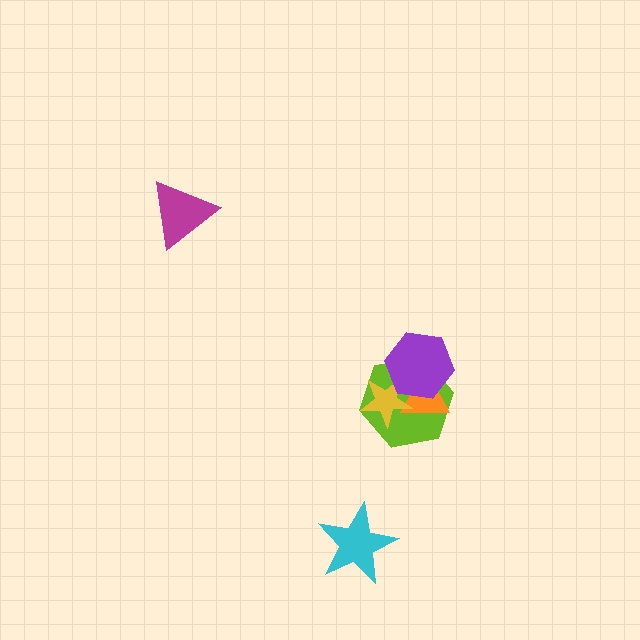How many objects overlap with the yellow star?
3 objects overlap with the yellow star.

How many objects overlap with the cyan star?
0 objects overlap with the cyan star.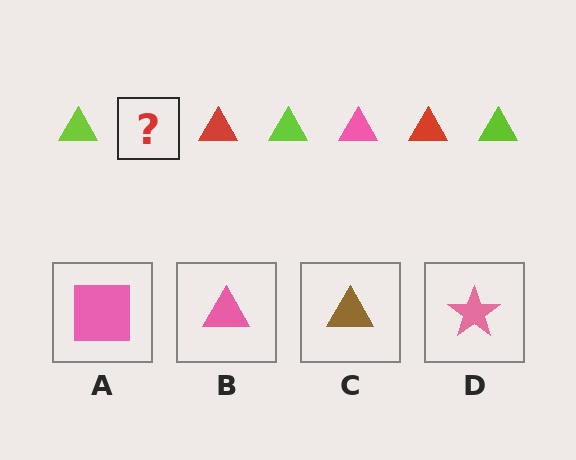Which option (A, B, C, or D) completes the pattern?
B.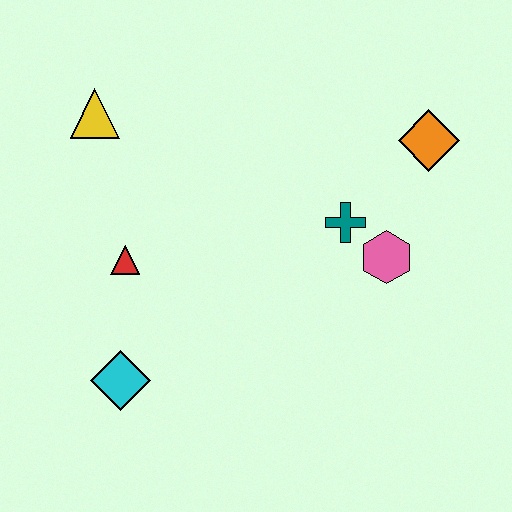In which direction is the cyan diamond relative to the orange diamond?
The cyan diamond is to the left of the orange diamond.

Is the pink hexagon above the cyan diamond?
Yes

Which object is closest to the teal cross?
The pink hexagon is closest to the teal cross.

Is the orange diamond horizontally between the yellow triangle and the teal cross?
No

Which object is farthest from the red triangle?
The orange diamond is farthest from the red triangle.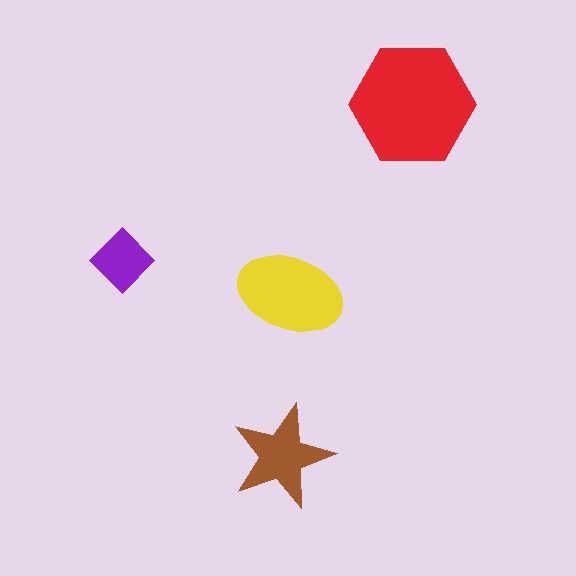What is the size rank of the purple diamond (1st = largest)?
4th.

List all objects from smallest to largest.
The purple diamond, the brown star, the yellow ellipse, the red hexagon.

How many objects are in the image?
There are 4 objects in the image.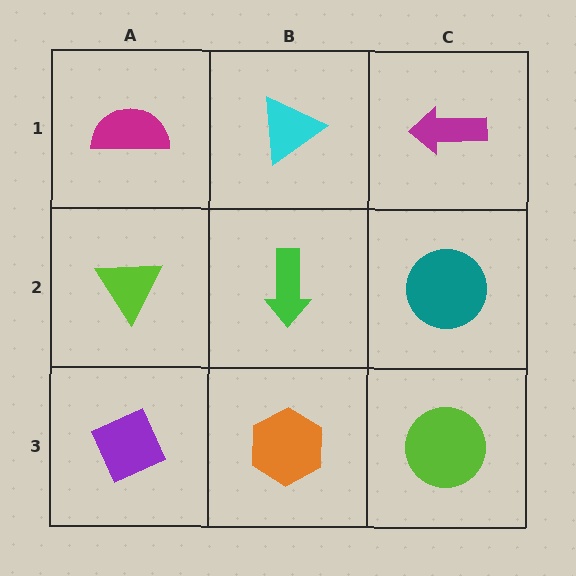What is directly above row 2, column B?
A cyan triangle.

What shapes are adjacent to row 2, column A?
A magenta semicircle (row 1, column A), a purple diamond (row 3, column A), a green arrow (row 2, column B).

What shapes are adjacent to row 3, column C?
A teal circle (row 2, column C), an orange hexagon (row 3, column B).